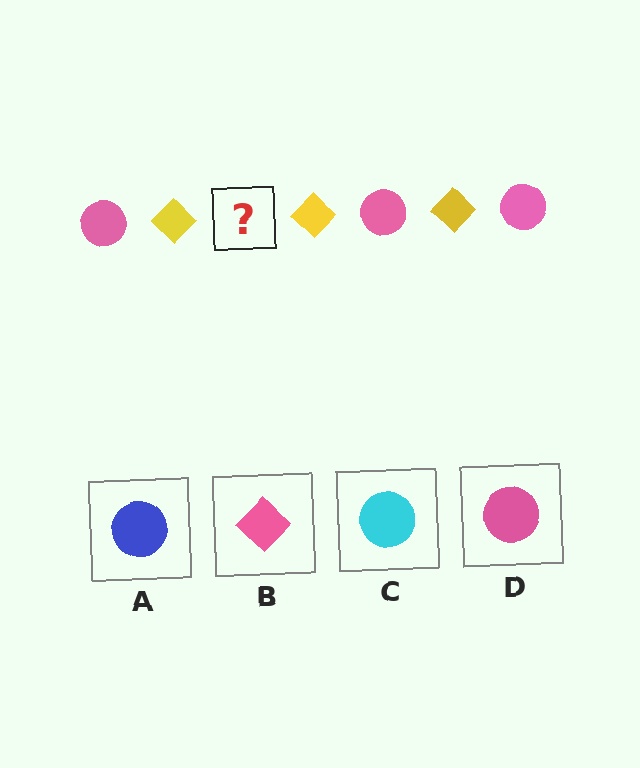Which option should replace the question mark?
Option D.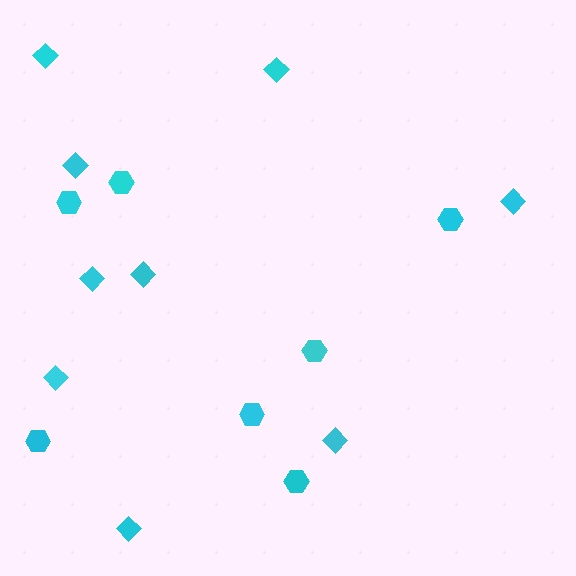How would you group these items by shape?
There are 2 groups: one group of hexagons (7) and one group of diamonds (9).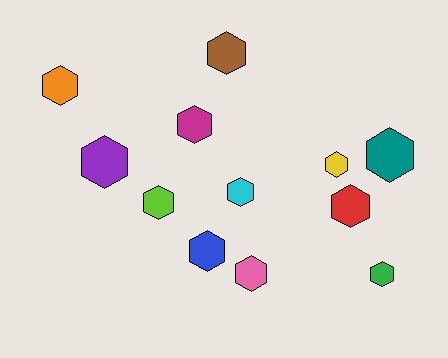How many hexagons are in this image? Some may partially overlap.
There are 12 hexagons.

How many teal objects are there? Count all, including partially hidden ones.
There is 1 teal object.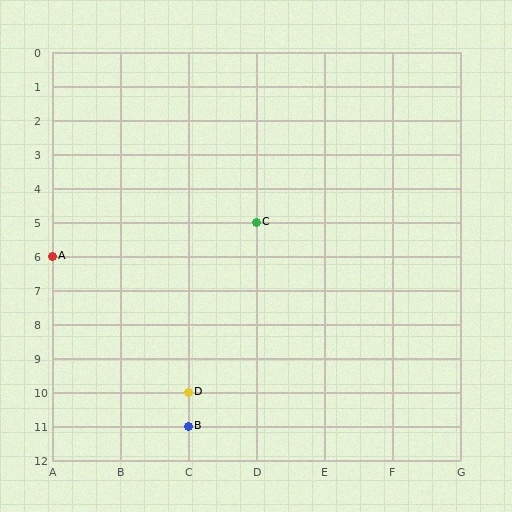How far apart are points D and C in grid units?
Points D and C are 1 column and 5 rows apart (about 5.1 grid units diagonally).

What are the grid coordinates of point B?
Point B is at grid coordinates (C, 11).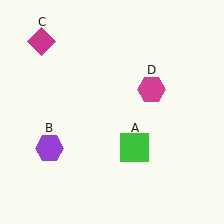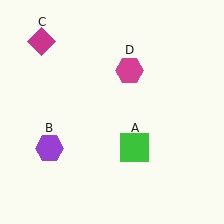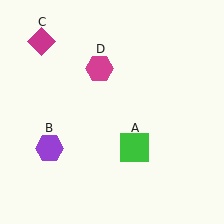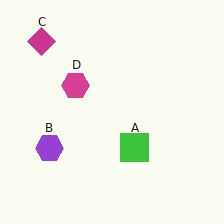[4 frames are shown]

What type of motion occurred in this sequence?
The magenta hexagon (object D) rotated counterclockwise around the center of the scene.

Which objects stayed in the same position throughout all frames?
Green square (object A) and purple hexagon (object B) and magenta diamond (object C) remained stationary.